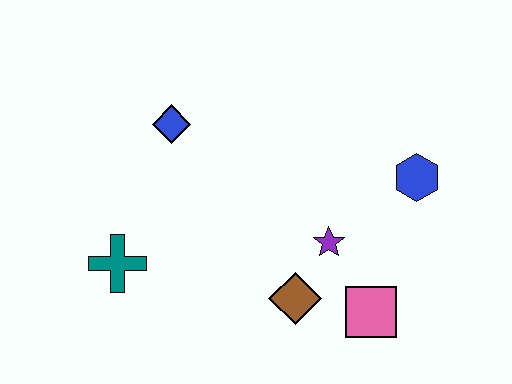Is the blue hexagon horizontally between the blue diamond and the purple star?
No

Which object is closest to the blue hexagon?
The purple star is closest to the blue hexagon.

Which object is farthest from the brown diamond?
The blue diamond is farthest from the brown diamond.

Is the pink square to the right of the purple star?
Yes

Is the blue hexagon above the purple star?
Yes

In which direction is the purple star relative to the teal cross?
The purple star is to the right of the teal cross.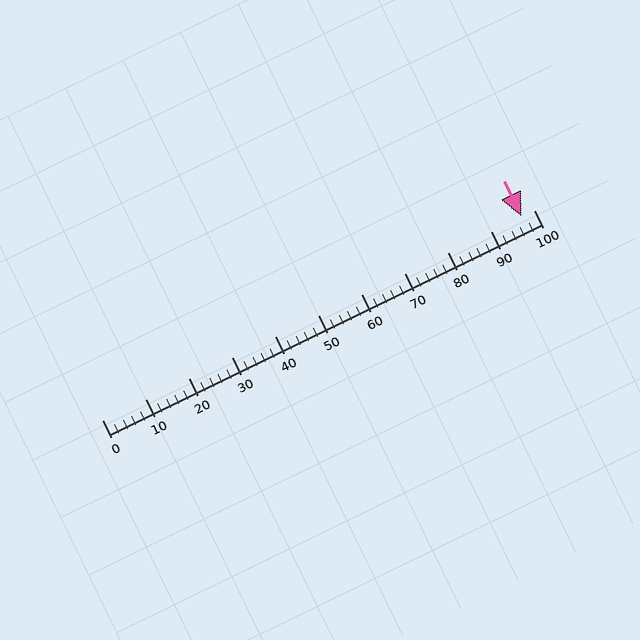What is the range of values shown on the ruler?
The ruler shows values from 0 to 100.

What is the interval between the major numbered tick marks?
The major tick marks are spaced 10 units apart.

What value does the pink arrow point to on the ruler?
The pink arrow points to approximately 97.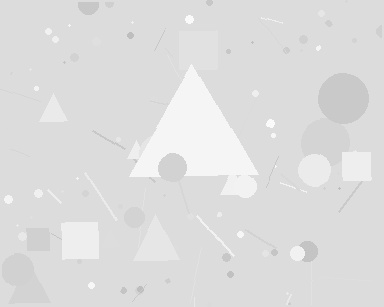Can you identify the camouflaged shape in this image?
The camouflaged shape is a triangle.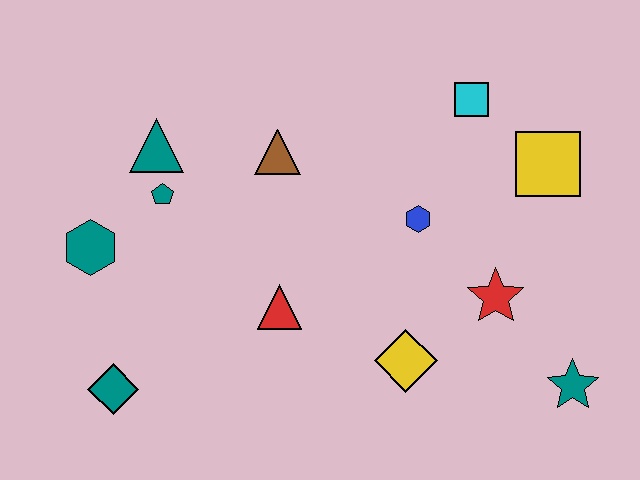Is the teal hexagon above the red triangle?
Yes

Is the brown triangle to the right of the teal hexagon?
Yes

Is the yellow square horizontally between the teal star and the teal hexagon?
Yes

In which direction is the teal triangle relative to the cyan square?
The teal triangle is to the left of the cyan square.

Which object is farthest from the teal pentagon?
The teal star is farthest from the teal pentagon.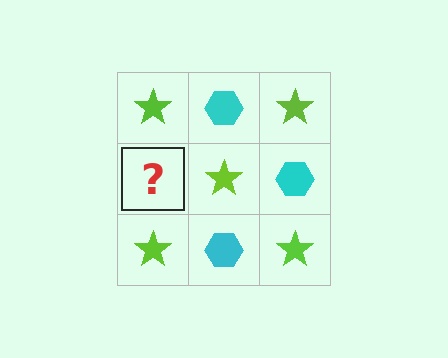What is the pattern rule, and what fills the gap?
The rule is that it alternates lime star and cyan hexagon in a checkerboard pattern. The gap should be filled with a cyan hexagon.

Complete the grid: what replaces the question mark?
The question mark should be replaced with a cyan hexagon.